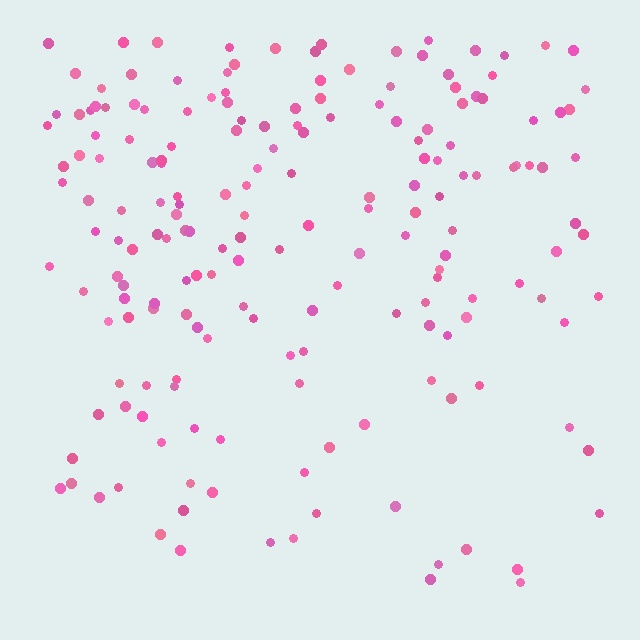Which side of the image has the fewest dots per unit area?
The bottom.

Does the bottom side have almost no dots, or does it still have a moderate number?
Still a moderate number, just noticeably fewer than the top.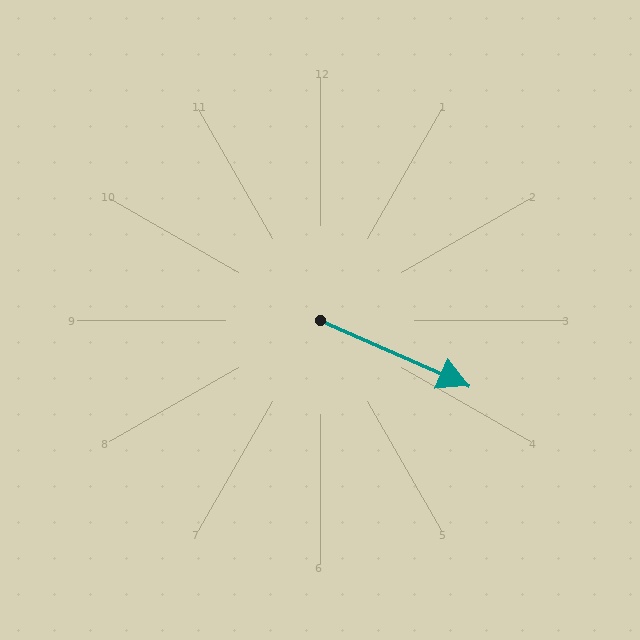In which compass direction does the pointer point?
Southeast.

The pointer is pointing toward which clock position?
Roughly 4 o'clock.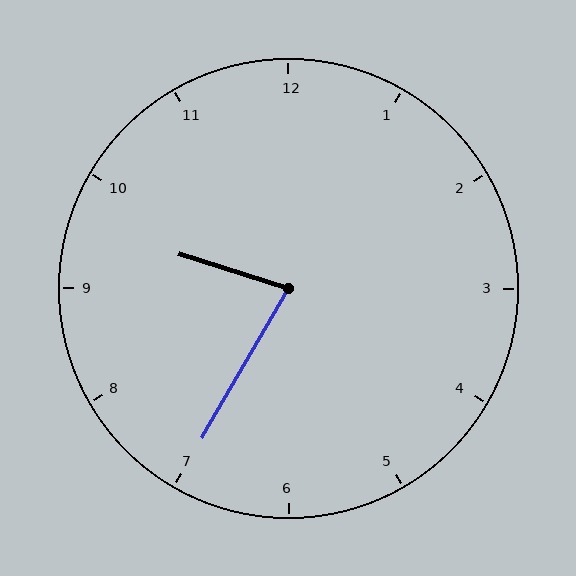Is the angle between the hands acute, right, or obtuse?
It is acute.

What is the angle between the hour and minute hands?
Approximately 78 degrees.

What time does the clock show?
9:35.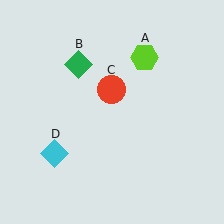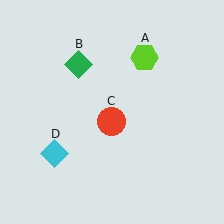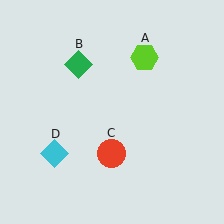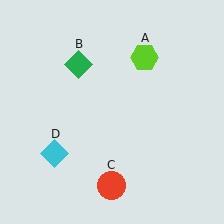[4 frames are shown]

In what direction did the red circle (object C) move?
The red circle (object C) moved down.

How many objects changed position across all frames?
1 object changed position: red circle (object C).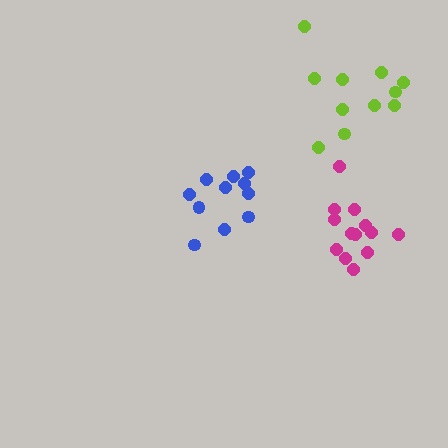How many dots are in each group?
Group 1: 13 dots, Group 2: 11 dots, Group 3: 11 dots (35 total).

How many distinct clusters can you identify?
There are 3 distinct clusters.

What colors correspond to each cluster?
The clusters are colored: magenta, lime, blue.